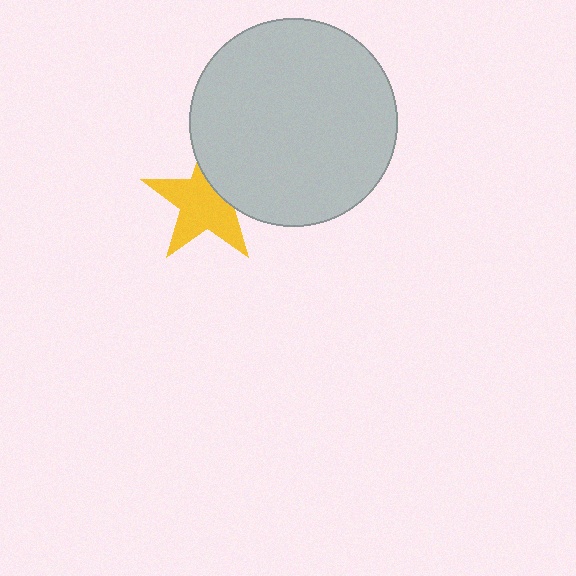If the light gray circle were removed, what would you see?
You would see the complete yellow star.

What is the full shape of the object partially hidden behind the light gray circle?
The partially hidden object is a yellow star.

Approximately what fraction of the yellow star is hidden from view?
Roughly 31% of the yellow star is hidden behind the light gray circle.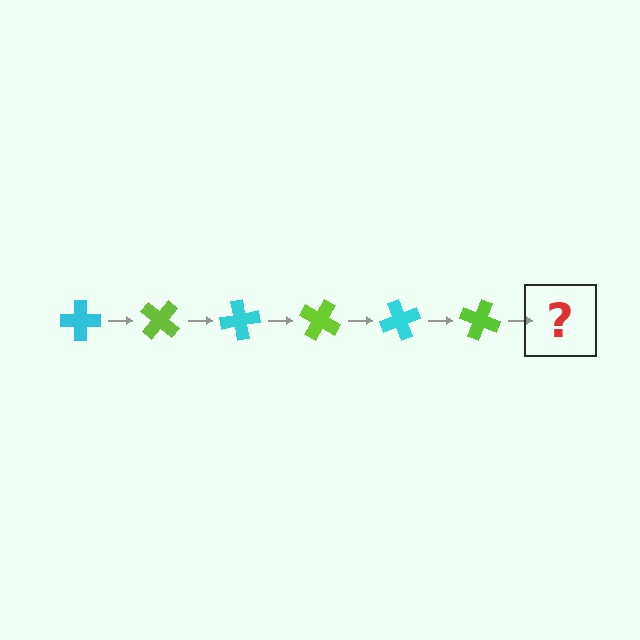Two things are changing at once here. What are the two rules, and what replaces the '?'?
The two rules are that it rotates 40 degrees each step and the color cycles through cyan and lime. The '?' should be a cyan cross, rotated 240 degrees from the start.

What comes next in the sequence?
The next element should be a cyan cross, rotated 240 degrees from the start.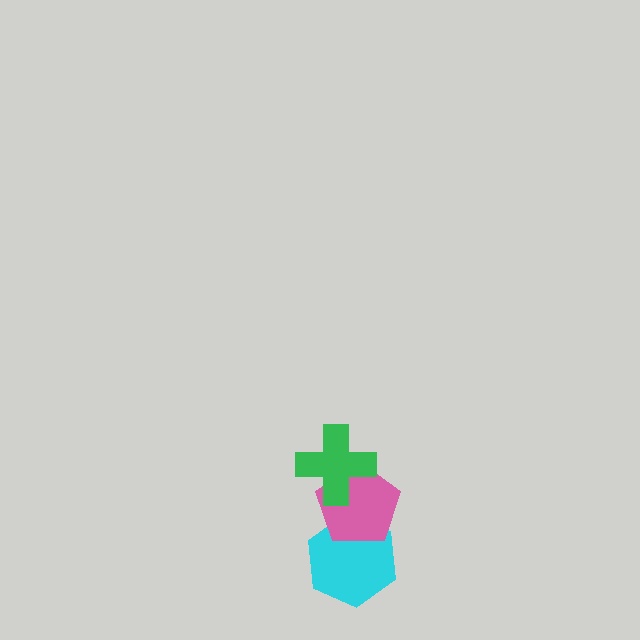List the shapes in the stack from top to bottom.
From top to bottom: the green cross, the pink pentagon, the cyan hexagon.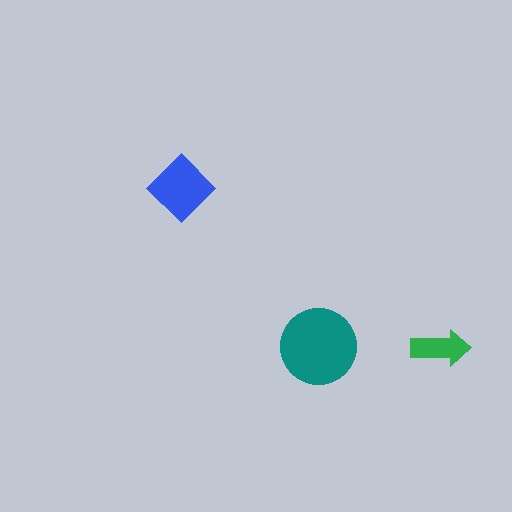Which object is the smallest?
The green arrow.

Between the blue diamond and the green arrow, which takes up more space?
The blue diamond.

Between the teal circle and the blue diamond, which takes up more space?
The teal circle.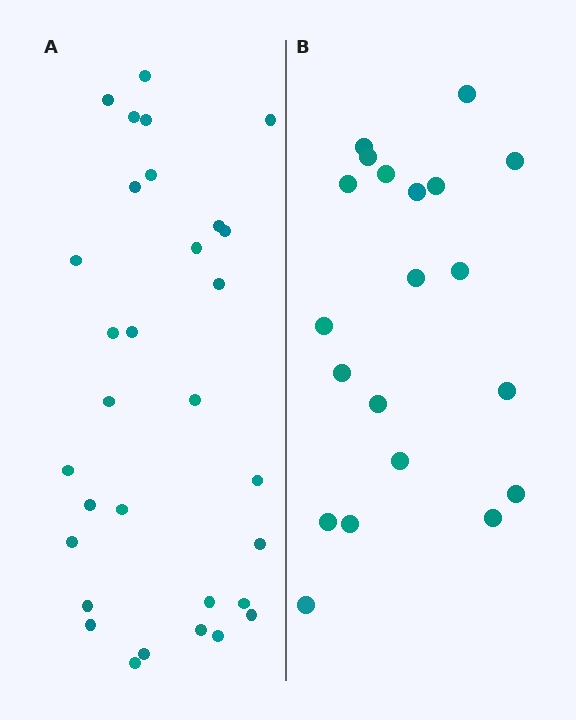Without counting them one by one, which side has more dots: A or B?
Region A (the left region) has more dots.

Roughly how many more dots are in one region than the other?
Region A has roughly 12 or so more dots than region B.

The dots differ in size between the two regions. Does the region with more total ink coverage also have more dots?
No. Region B has more total ink coverage because its dots are larger, but region A actually contains more individual dots. Total area can be misleading — the number of items is what matters here.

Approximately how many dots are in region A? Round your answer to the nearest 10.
About 30 dots. (The exact count is 31, which rounds to 30.)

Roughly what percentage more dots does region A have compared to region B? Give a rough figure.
About 55% more.